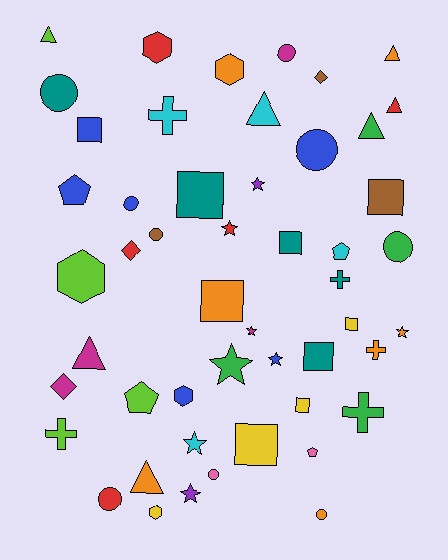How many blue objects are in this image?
There are 6 blue objects.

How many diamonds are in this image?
There are 3 diamonds.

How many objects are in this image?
There are 50 objects.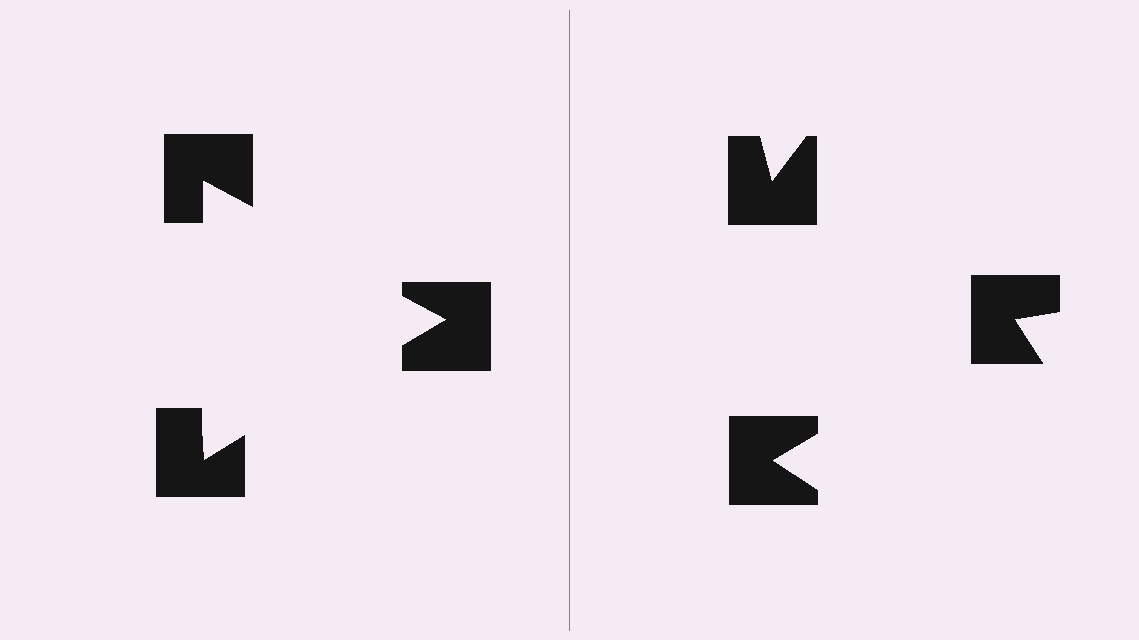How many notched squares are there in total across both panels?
6 — 3 on each side.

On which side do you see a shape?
An illusory triangle appears on the left side. On the right side the wedge cuts are rotated, so no coherent shape forms.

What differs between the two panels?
The notched squares are positioned identically on both sides; only the wedge orientations differ. On the left they align to a triangle; on the right they are misaligned.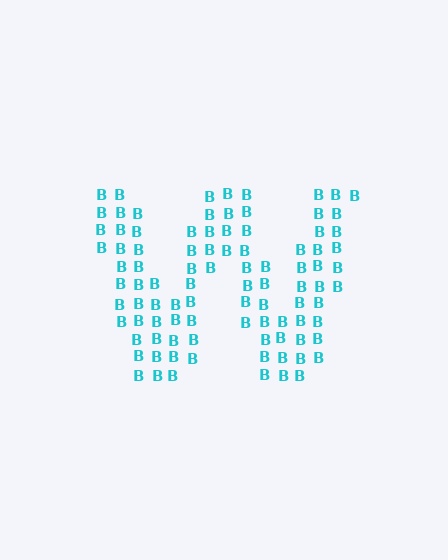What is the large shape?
The large shape is the letter W.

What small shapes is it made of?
It is made of small letter B's.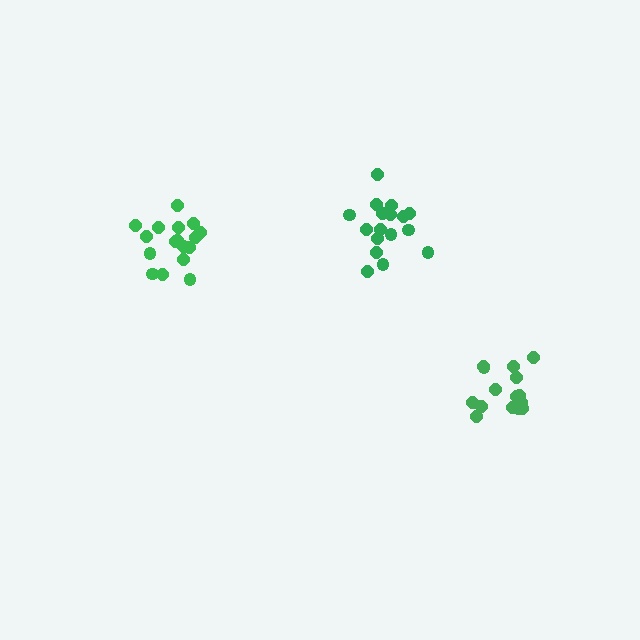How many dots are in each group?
Group 1: 17 dots, Group 2: 17 dots, Group 3: 16 dots (50 total).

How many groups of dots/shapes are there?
There are 3 groups.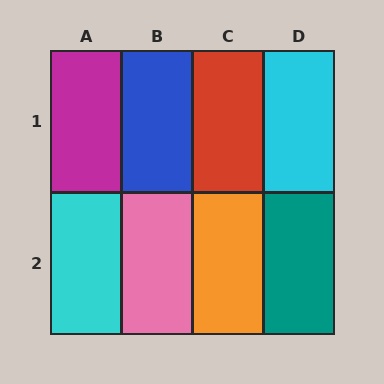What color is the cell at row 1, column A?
Magenta.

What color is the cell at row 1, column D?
Cyan.